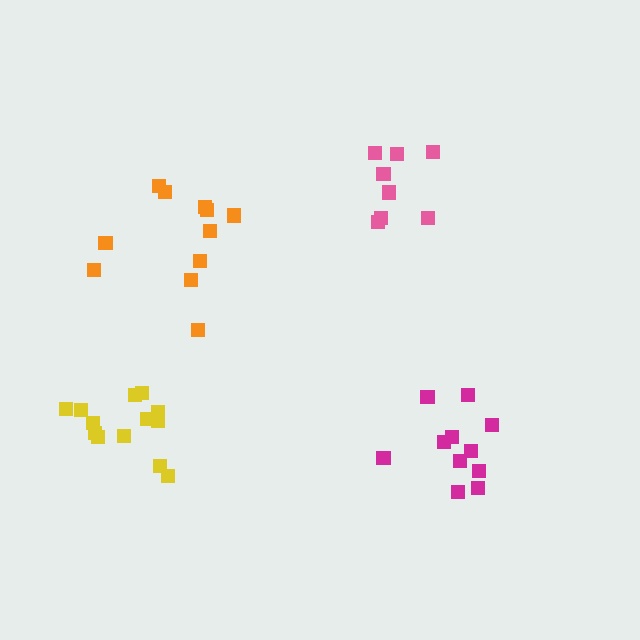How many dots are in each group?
Group 1: 8 dots, Group 2: 13 dots, Group 3: 11 dots, Group 4: 11 dots (43 total).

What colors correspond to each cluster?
The clusters are colored: pink, yellow, magenta, orange.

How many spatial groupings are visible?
There are 4 spatial groupings.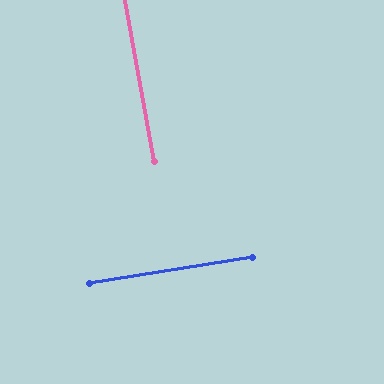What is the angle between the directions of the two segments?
Approximately 89 degrees.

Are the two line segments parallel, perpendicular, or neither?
Perpendicular — they meet at approximately 89°.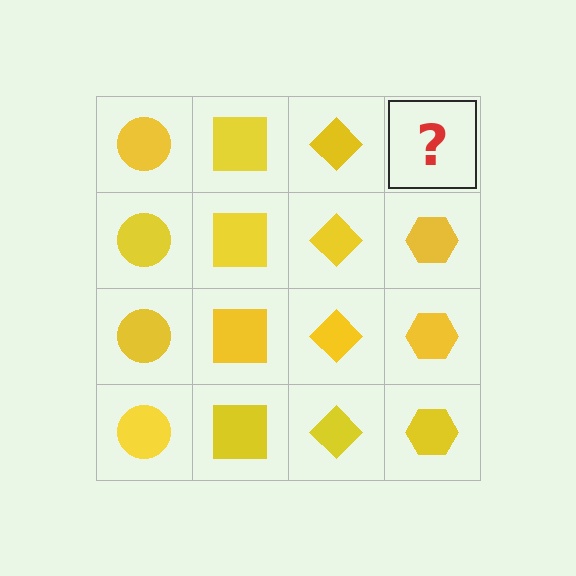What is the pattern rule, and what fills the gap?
The rule is that each column has a consistent shape. The gap should be filled with a yellow hexagon.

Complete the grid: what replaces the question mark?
The question mark should be replaced with a yellow hexagon.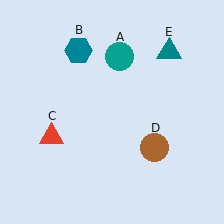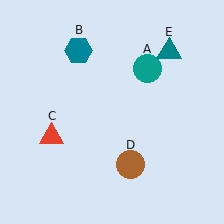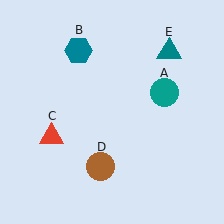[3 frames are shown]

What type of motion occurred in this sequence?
The teal circle (object A), brown circle (object D) rotated clockwise around the center of the scene.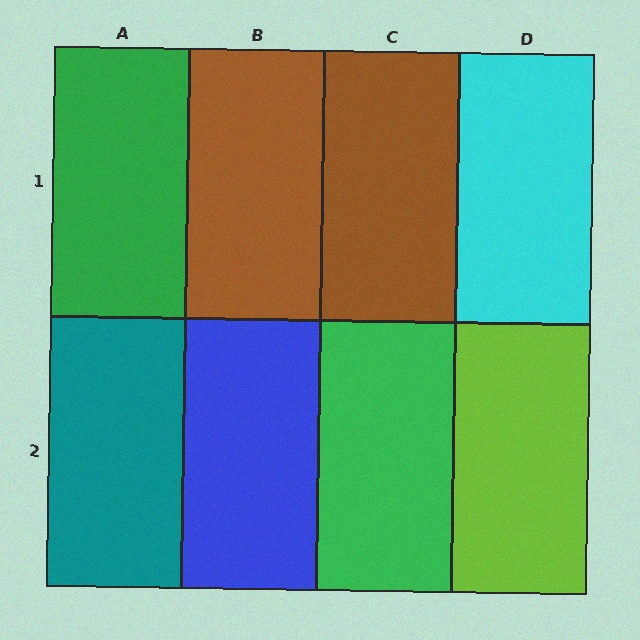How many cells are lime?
1 cell is lime.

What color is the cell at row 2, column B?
Blue.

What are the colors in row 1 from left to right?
Green, brown, brown, cyan.